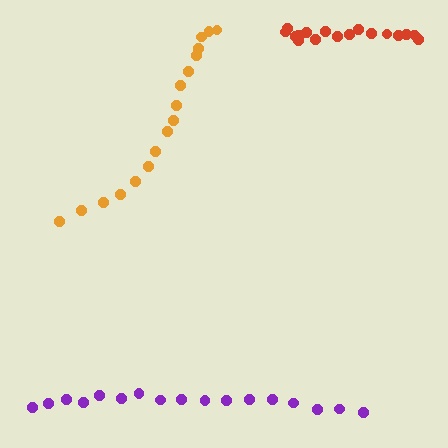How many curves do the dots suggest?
There are 3 distinct paths.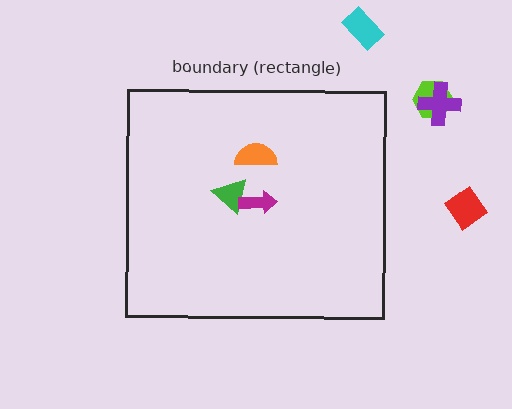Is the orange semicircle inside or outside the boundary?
Inside.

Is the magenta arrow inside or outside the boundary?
Inside.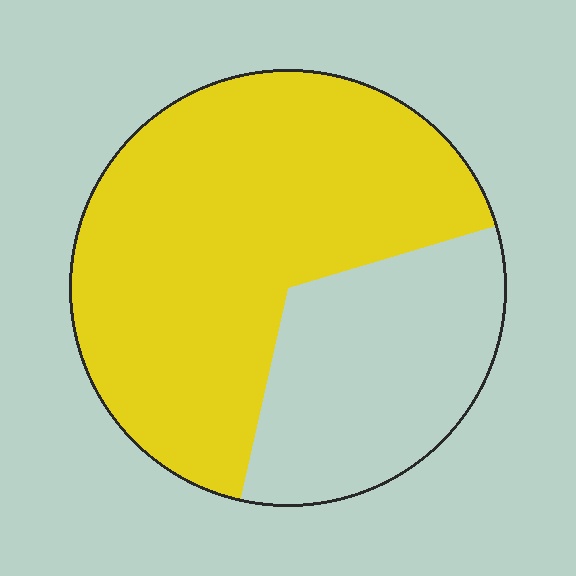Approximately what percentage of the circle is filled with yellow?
Approximately 65%.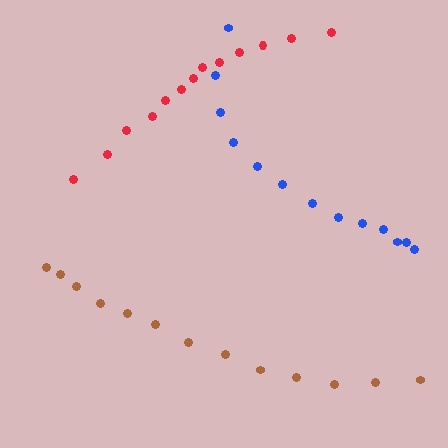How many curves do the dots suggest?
There are 3 distinct paths.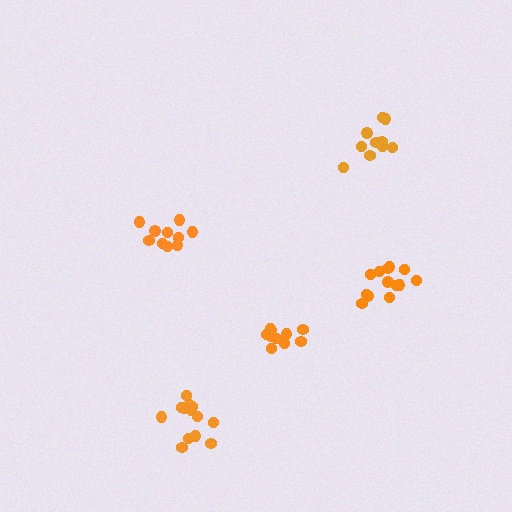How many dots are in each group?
Group 1: 10 dots, Group 2: 13 dots, Group 3: 13 dots, Group 4: 10 dots, Group 5: 10 dots (56 total).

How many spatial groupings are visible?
There are 5 spatial groupings.